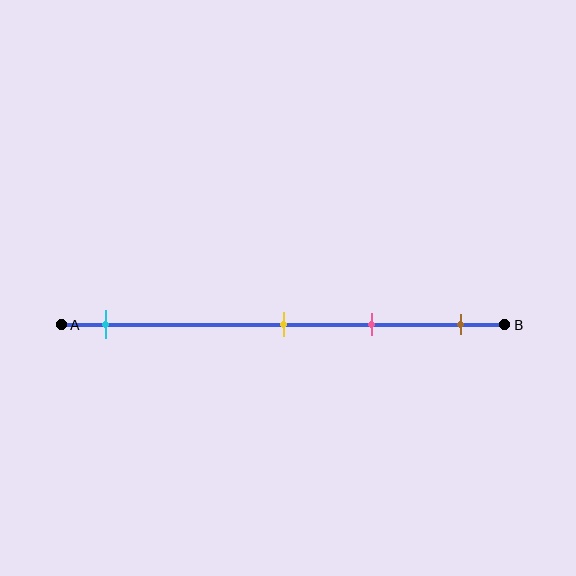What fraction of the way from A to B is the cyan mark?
The cyan mark is approximately 10% (0.1) of the way from A to B.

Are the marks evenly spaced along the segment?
No, the marks are not evenly spaced.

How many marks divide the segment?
There are 4 marks dividing the segment.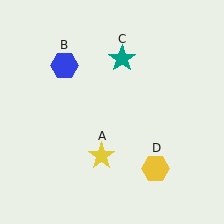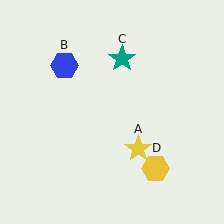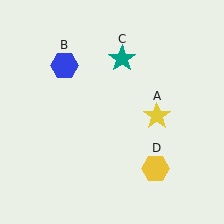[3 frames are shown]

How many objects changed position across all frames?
1 object changed position: yellow star (object A).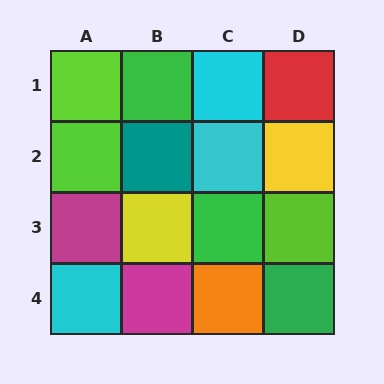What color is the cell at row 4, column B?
Magenta.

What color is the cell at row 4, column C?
Orange.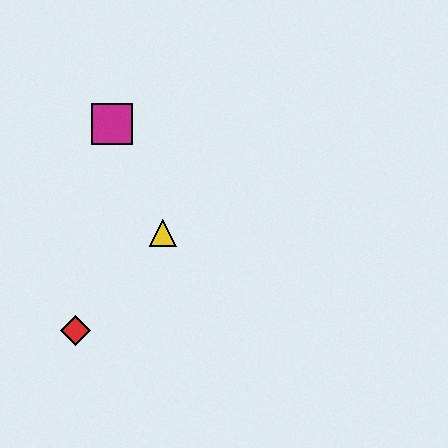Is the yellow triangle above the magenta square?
No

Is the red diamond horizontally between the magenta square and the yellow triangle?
No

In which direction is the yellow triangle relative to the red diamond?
The yellow triangle is above the red diamond.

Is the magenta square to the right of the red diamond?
Yes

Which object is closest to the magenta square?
The yellow triangle is closest to the magenta square.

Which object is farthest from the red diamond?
The magenta square is farthest from the red diamond.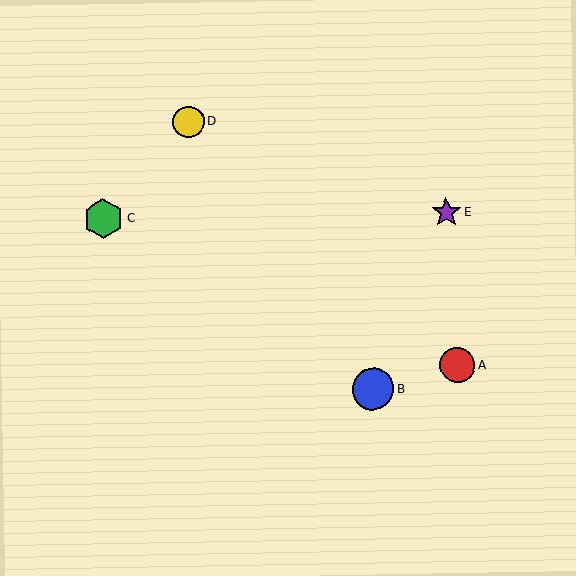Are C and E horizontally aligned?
Yes, both are at y≈219.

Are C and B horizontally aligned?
No, C is at y≈219 and B is at y≈389.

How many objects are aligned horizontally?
2 objects (C, E) are aligned horizontally.